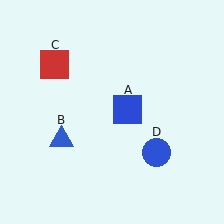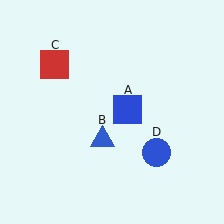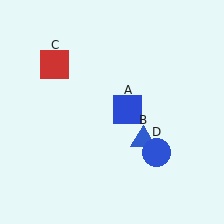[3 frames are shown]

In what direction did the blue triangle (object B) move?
The blue triangle (object B) moved right.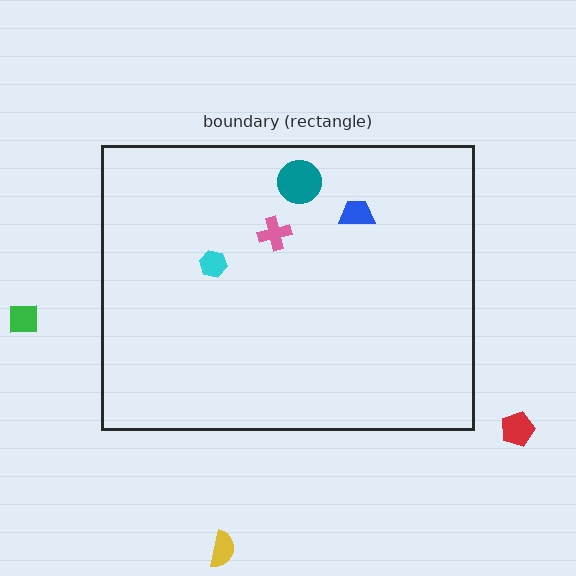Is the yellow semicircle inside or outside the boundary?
Outside.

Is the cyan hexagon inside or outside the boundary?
Inside.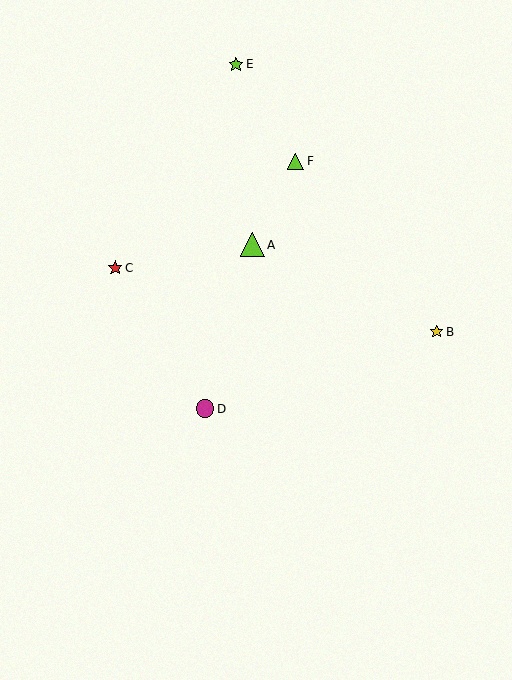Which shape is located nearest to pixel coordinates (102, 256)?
The red star (labeled C) at (115, 268) is nearest to that location.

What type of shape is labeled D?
Shape D is a magenta circle.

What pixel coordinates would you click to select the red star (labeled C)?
Click at (115, 268) to select the red star C.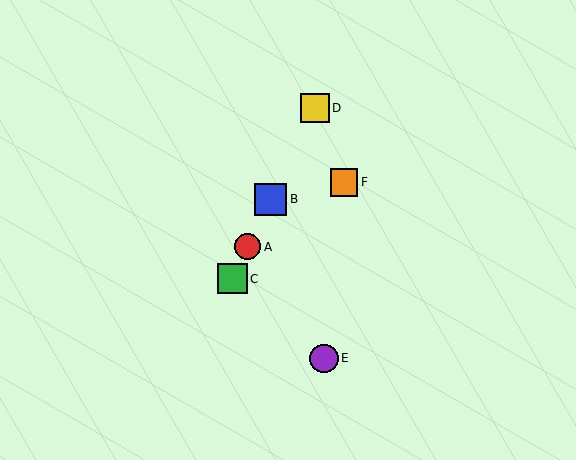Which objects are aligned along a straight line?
Objects A, B, C, D are aligned along a straight line.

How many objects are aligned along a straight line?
4 objects (A, B, C, D) are aligned along a straight line.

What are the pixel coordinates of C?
Object C is at (232, 279).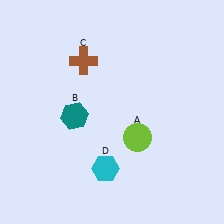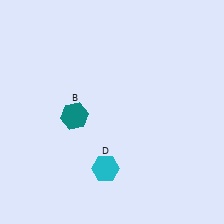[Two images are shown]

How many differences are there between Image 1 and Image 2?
There are 2 differences between the two images.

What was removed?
The lime circle (A), the brown cross (C) were removed in Image 2.